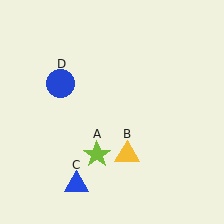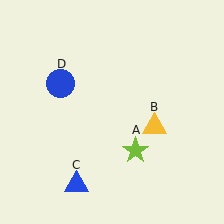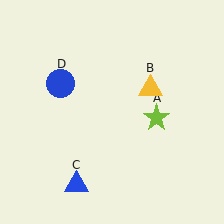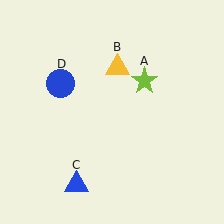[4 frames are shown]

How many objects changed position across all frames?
2 objects changed position: lime star (object A), yellow triangle (object B).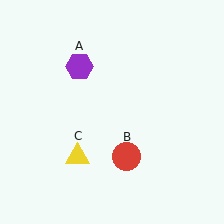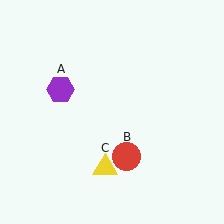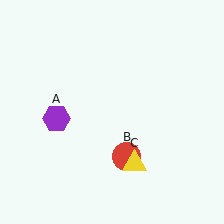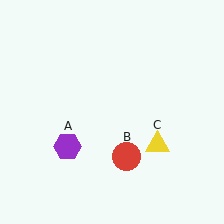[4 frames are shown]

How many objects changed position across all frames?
2 objects changed position: purple hexagon (object A), yellow triangle (object C).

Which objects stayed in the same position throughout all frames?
Red circle (object B) remained stationary.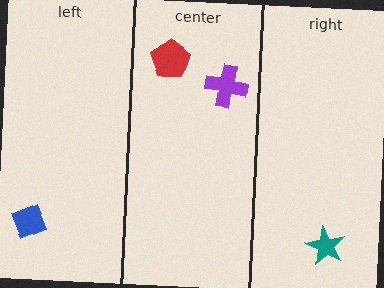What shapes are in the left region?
The blue diamond.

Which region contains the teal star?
The right region.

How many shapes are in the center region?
2.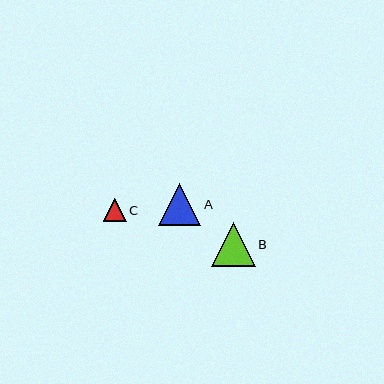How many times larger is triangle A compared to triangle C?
Triangle A is approximately 1.8 times the size of triangle C.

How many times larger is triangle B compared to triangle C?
Triangle B is approximately 1.9 times the size of triangle C.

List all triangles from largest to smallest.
From largest to smallest: B, A, C.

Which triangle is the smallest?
Triangle C is the smallest with a size of approximately 23 pixels.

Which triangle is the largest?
Triangle B is the largest with a size of approximately 44 pixels.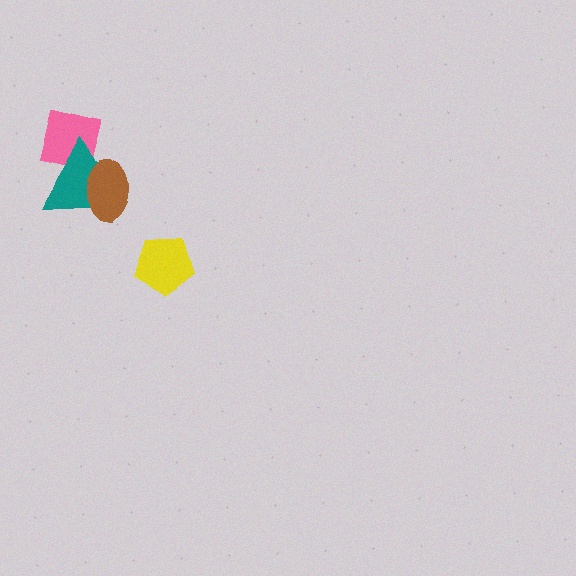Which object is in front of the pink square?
The teal triangle is in front of the pink square.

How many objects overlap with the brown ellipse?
1 object overlaps with the brown ellipse.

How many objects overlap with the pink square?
1 object overlaps with the pink square.